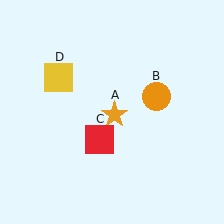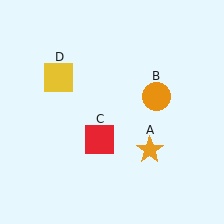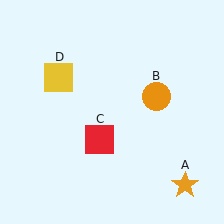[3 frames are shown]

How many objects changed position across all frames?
1 object changed position: orange star (object A).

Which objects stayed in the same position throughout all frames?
Orange circle (object B) and red square (object C) and yellow square (object D) remained stationary.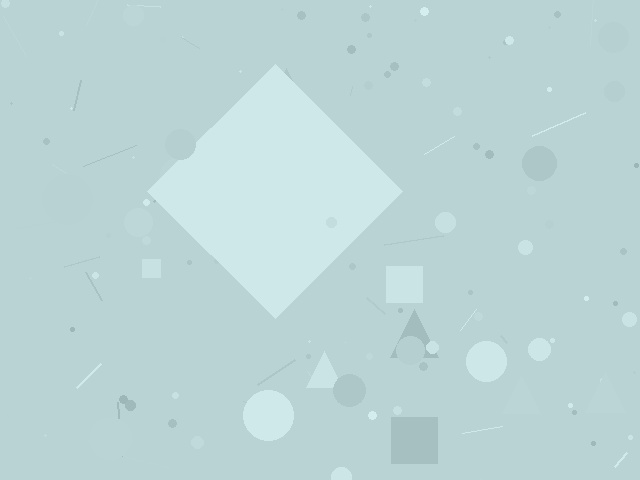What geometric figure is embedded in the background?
A diamond is embedded in the background.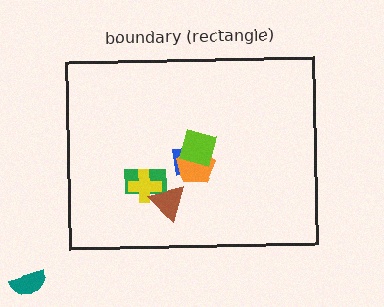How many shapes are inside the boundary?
6 inside, 1 outside.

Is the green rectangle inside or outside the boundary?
Inside.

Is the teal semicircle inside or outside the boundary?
Outside.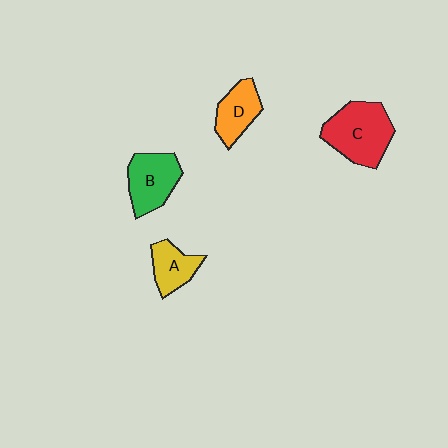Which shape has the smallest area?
Shape A (yellow).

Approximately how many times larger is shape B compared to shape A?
Approximately 1.4 times.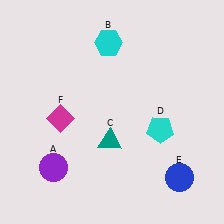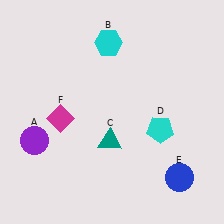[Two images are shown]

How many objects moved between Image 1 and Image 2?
1 object moved between the two images.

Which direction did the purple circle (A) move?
The purple circle (A) moved up.